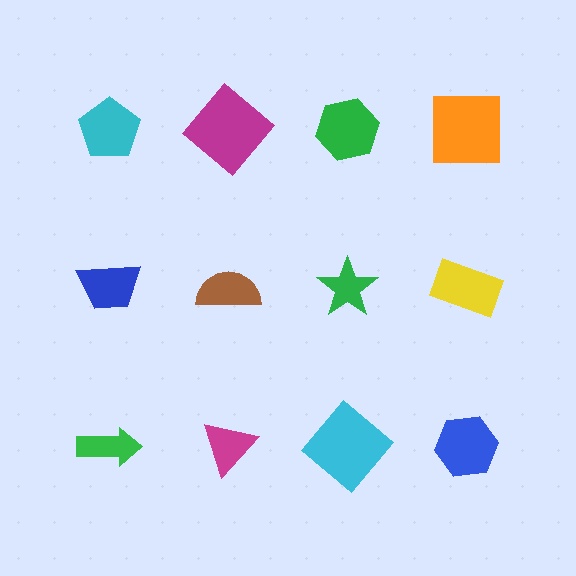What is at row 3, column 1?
A green arrow.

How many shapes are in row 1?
4 shapes.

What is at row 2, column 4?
A yellow rectangle.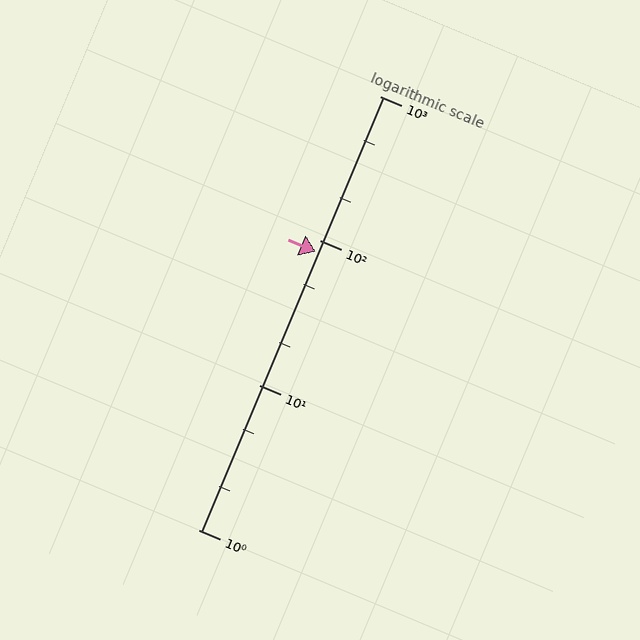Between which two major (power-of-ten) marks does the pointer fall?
The pointer is between 10 and 100.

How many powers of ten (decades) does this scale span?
The scale spans 3 decades, from 1 to 1000.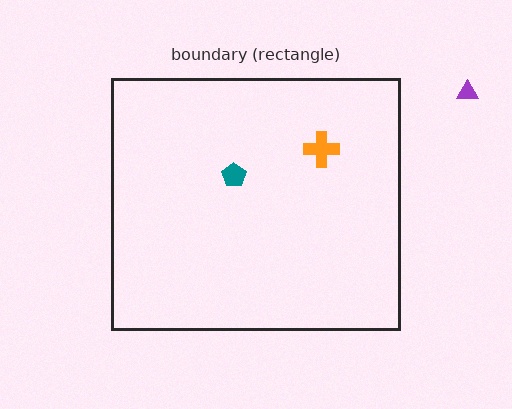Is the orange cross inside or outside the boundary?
Inside.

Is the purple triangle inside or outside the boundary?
Outside.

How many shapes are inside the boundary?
2 inside, 1 outside.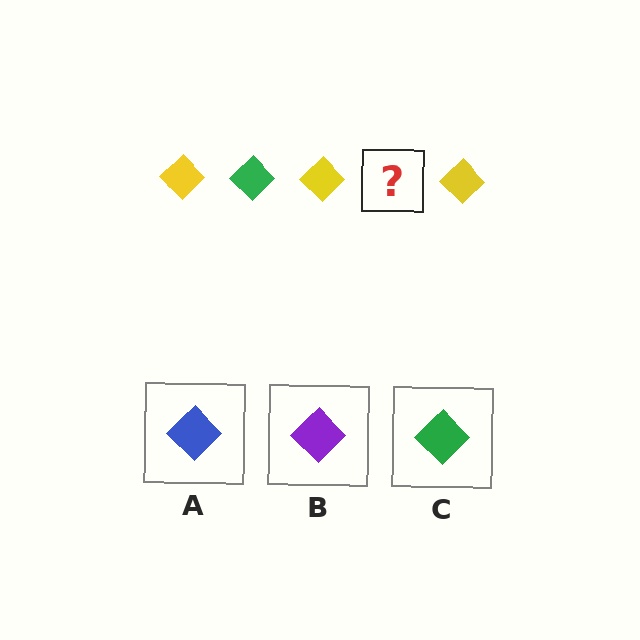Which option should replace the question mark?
Option C.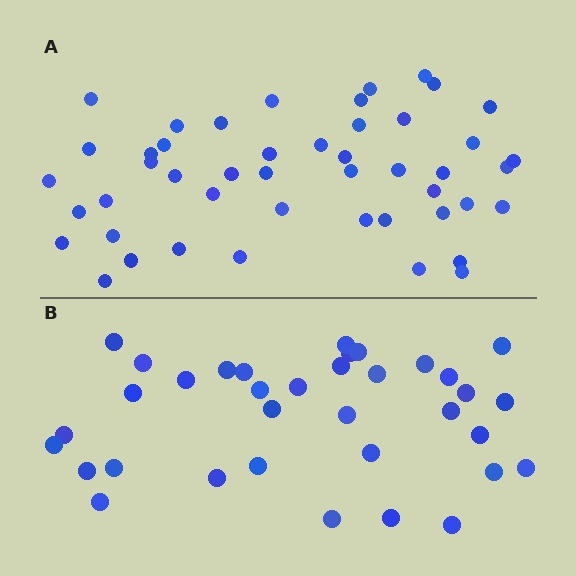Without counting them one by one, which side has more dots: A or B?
Region A (the top region) has more dots.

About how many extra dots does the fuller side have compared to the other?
Region A has roughly 12 or so more dots than region B.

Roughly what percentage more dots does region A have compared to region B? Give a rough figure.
About 35% more.